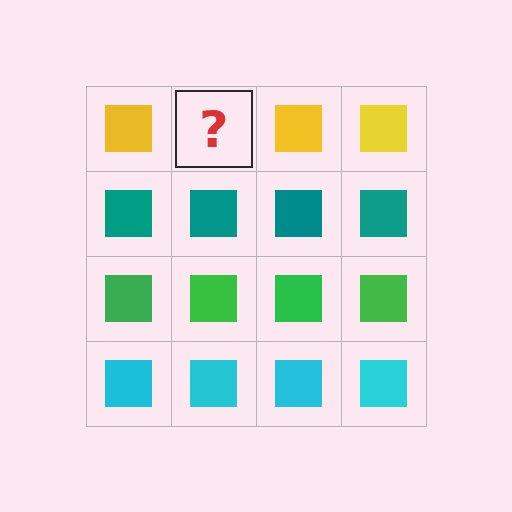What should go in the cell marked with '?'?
The missing cell should contain a yellow square.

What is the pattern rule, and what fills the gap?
The rule is that each row has a consistent color. The gap should be filled with a yellow square.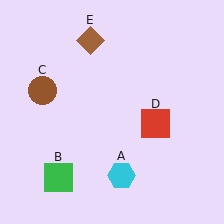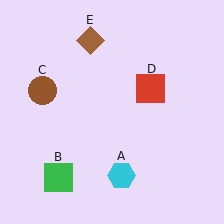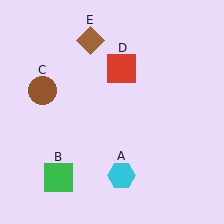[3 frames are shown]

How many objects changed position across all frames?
1 object changed position: red square (object D).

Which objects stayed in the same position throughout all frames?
Cyan hexagon (object A) and green square (object B) and brown circle (object C) and brown diamond (object E) remained stationary.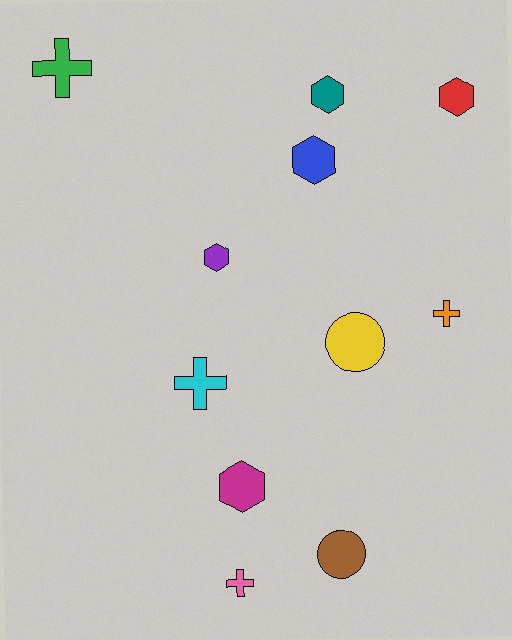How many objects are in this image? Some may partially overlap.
There are 11 objects.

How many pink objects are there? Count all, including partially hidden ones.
There is 1 pink object.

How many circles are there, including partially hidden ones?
There are 2 circles.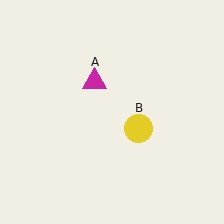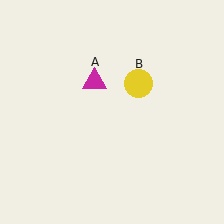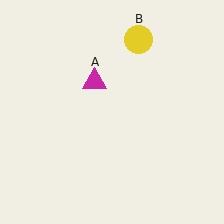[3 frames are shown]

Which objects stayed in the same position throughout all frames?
Magenta triangle (object A) remained stationary.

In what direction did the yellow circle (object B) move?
The yellow circle (object B) moved up.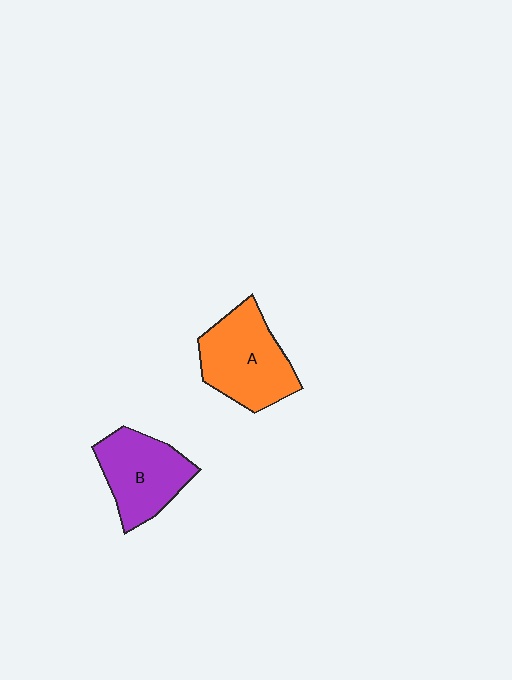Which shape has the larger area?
Shape A (orange).